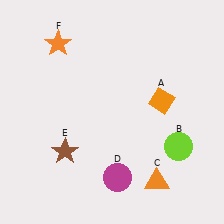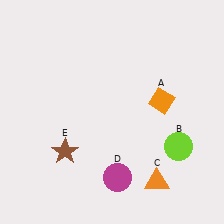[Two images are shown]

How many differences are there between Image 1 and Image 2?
There is 1 difference between the two images.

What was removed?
The orange star (F) was removed in Image 2.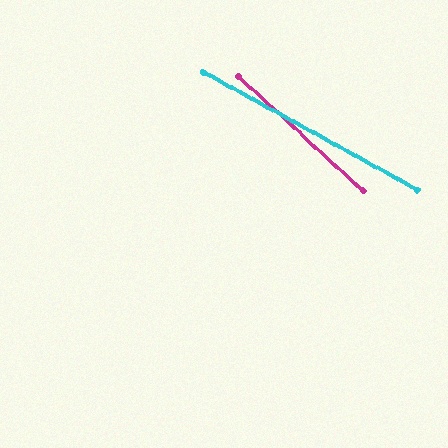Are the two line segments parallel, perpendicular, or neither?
Neither parallel nor perpendicular — they differ by about 14°.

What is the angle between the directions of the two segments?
Approximately 14 degrees.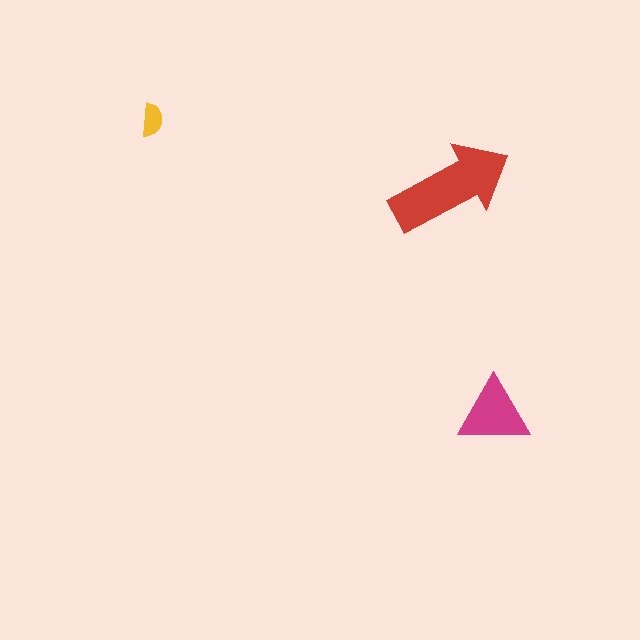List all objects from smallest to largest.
The yellow semicircle, the magenta triangle, the red arrow.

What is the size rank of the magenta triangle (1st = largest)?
2nd.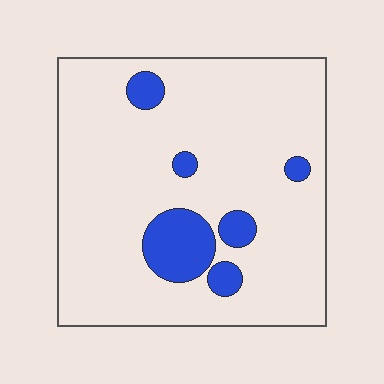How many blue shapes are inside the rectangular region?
6.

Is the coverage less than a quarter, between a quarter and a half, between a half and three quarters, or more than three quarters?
Less than a quarter.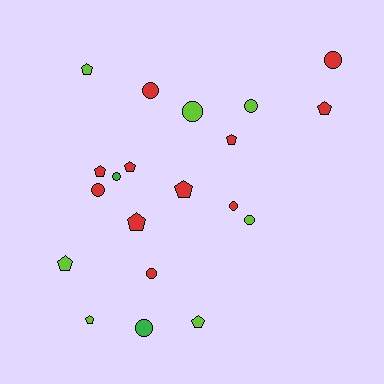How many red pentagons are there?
There are 6 red pentagons.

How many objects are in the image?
There are 20 objects.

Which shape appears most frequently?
Pentagon, with 10 objects.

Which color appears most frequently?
Red, with 11 objects.